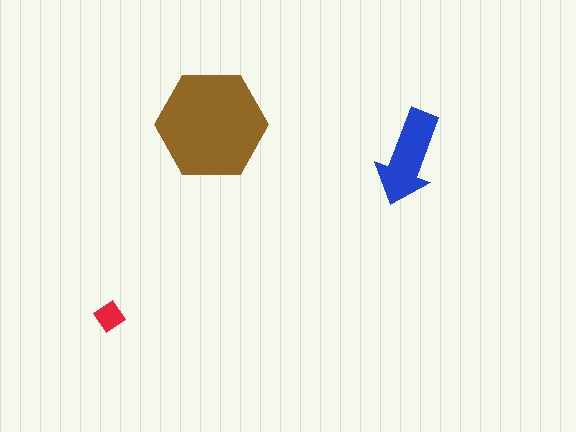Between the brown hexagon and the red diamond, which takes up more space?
The brown hexagon.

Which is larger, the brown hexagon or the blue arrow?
The brown hexagon.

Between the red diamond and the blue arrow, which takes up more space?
The blue arrow.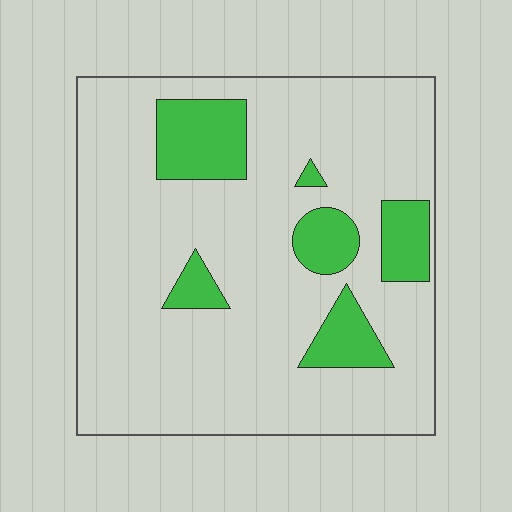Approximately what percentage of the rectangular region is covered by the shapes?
Approximately 15%.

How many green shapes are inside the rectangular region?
6.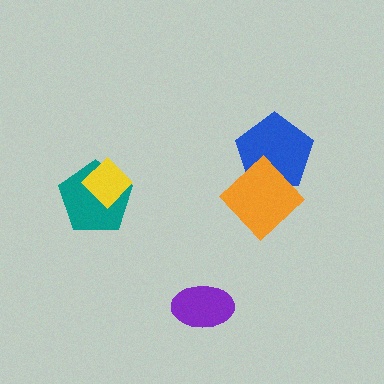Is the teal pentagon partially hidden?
Yes, it is partially covered by another shape.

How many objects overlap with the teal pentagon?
1 object overlaps with the teal pentagon.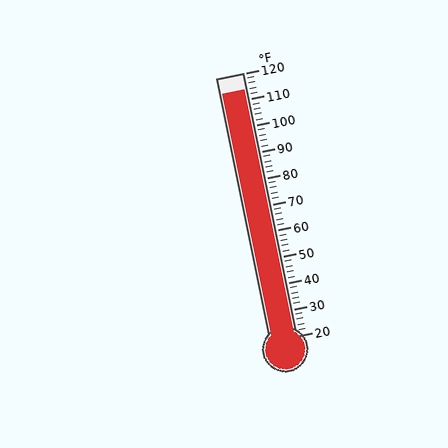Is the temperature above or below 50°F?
The temperature is above 50°F.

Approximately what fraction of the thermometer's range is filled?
The thermometer is filled to approximately 95% of its range.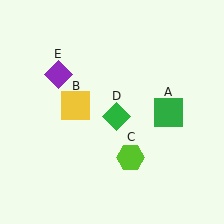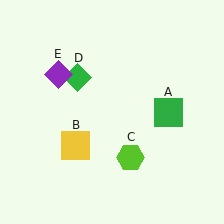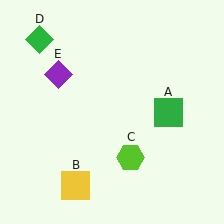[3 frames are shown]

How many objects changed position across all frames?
2 objects changed position: yellow square (object B), green diamond (object D).